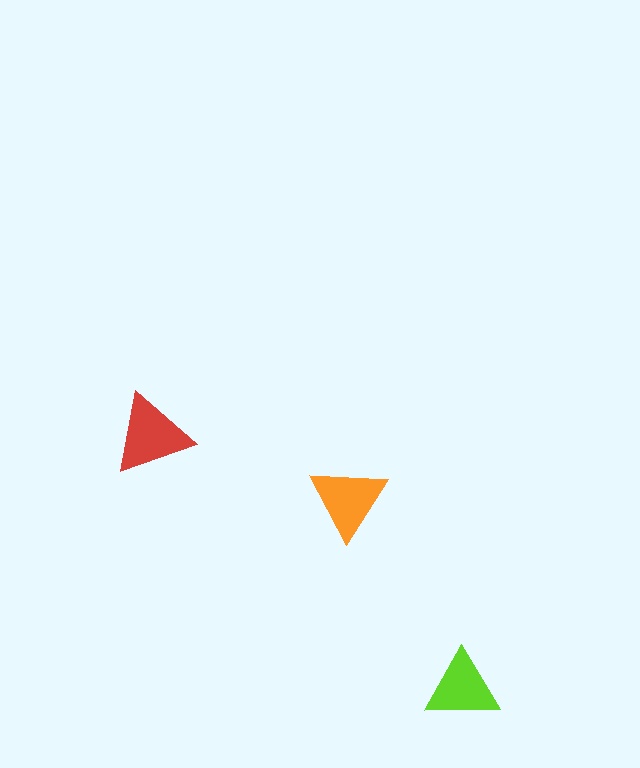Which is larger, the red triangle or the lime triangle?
The red one.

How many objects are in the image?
There are 3 objects in the image.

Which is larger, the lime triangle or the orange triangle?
The orange one.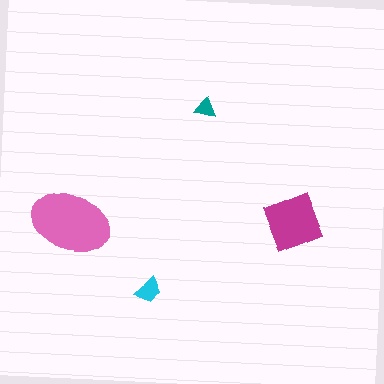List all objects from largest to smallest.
The pink ellipse, the magenta diamond, the cyan trapezoid, the teal triangle.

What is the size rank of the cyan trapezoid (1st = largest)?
3rd.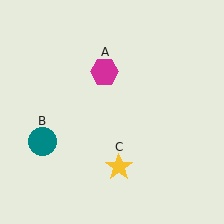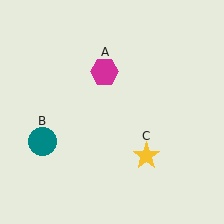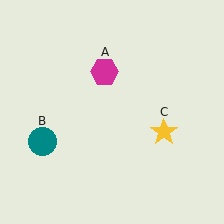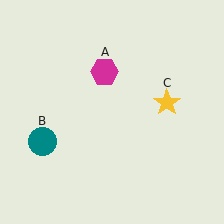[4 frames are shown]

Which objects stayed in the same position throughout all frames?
Magenta hexagon (object A) and teal circle (object B) remained stationary.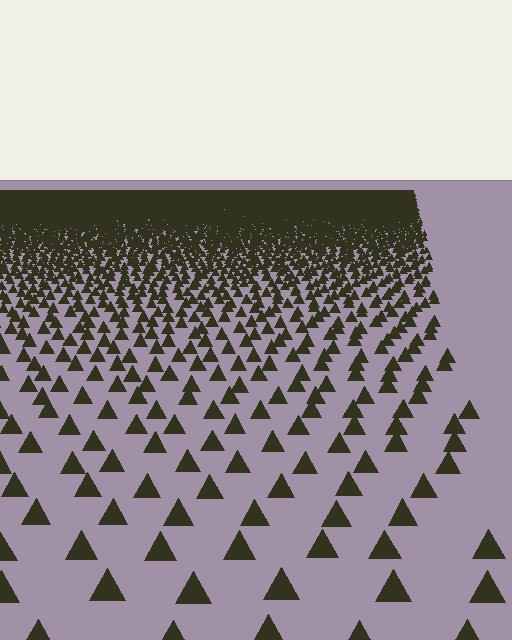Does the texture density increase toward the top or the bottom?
Density increases toward the top.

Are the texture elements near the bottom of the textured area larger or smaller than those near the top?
Larger. Near the bottom, elements are closer to the viewer and appear at a bigger on-screen size.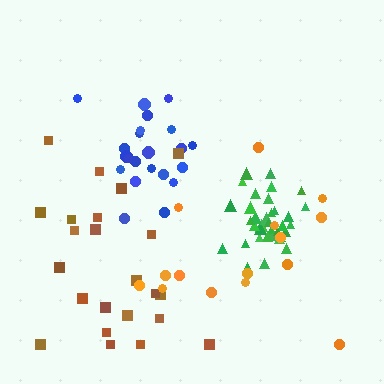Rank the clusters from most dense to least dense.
green, blue, brown, orange.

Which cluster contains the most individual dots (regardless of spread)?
Green (35).